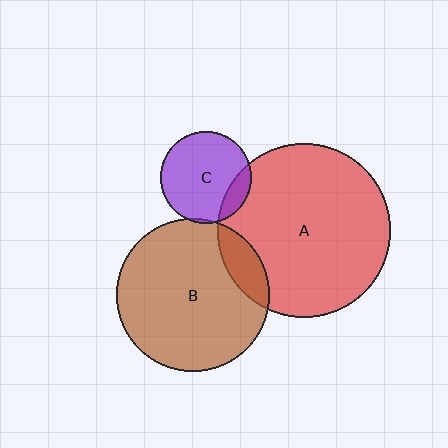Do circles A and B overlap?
Yes.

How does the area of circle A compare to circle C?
Approximately 3.5 times.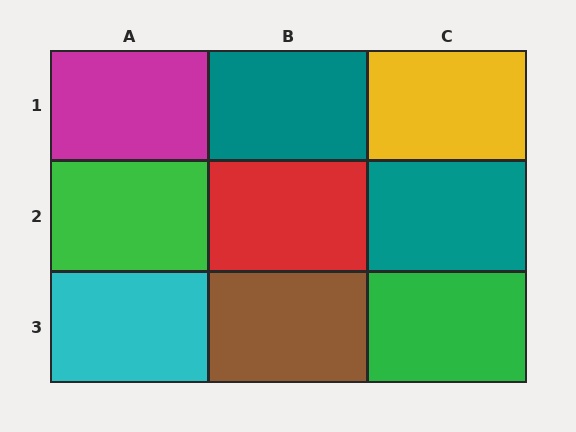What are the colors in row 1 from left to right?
Magenta, teal, yellow.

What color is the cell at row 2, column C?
Teal.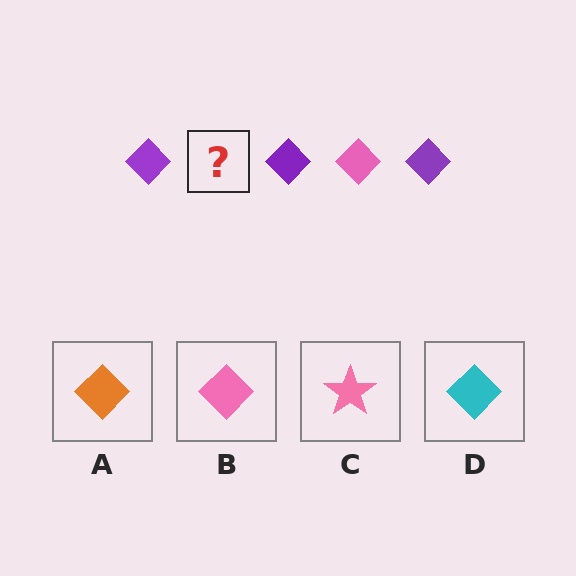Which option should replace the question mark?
Option B.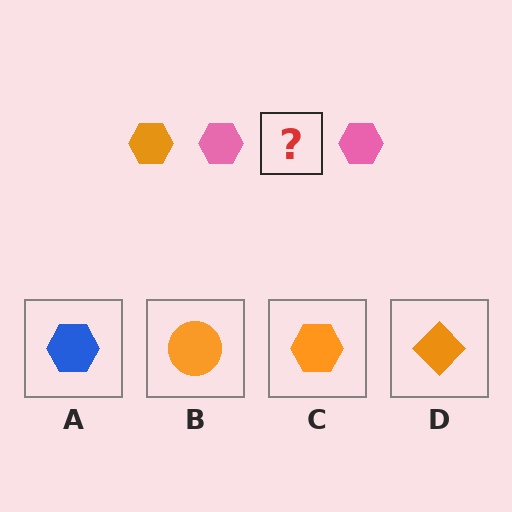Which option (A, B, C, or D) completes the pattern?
C.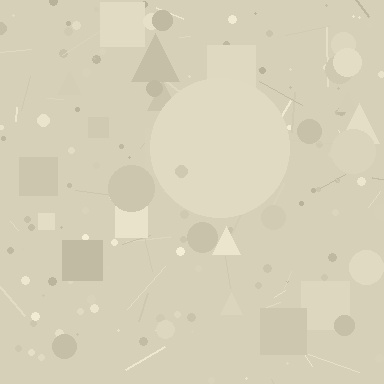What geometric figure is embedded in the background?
A circle is embedded in the background.